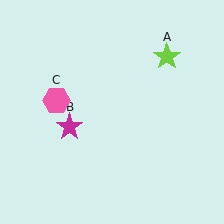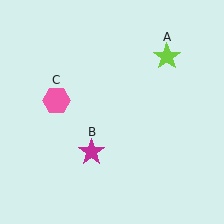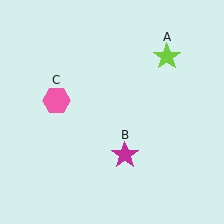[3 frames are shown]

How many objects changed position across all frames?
1 object changed position: magenta star (object B).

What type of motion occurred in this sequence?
The magenta star (object B) rotated counterclockwise around the center of the scene.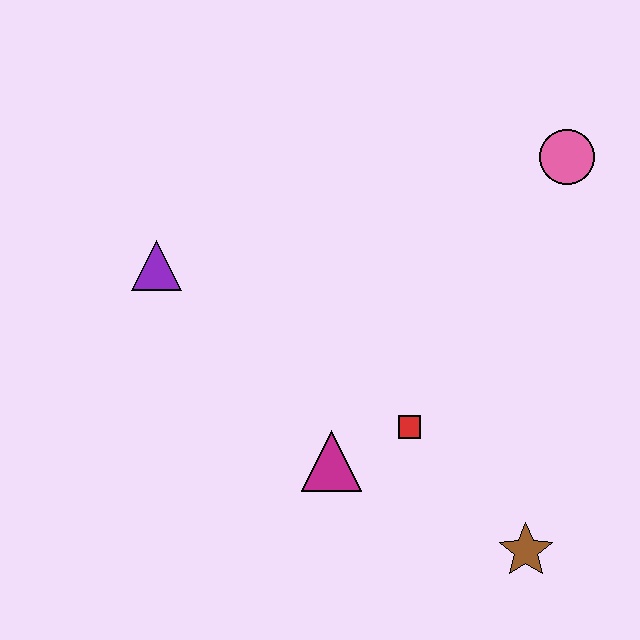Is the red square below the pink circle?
Yes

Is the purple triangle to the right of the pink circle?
No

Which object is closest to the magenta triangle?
The red square is closest to the magenta triangle.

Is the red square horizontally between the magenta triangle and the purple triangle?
No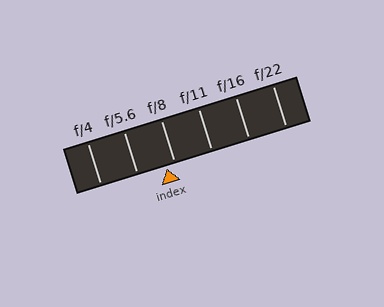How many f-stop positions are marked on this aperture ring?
There are 6 f-stop positions marked.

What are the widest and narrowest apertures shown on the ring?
The widest aperture shown is f/4 and the narrowest is f/22.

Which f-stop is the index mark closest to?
The index mark is closest to f/8.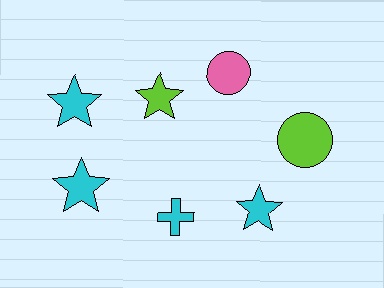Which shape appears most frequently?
Star, with 4 objects.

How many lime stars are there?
There is 1 lime star.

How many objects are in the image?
There are 7 objects.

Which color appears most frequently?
Cyan, with 4 objects.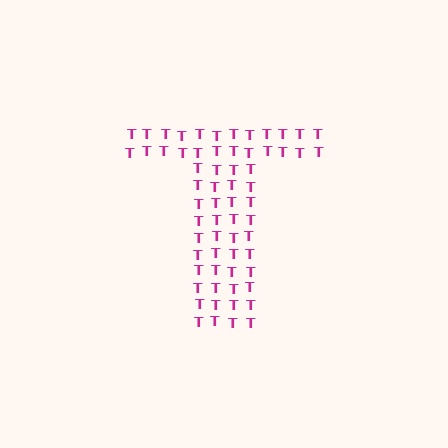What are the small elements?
The small elements are letter T's.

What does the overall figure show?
The overall figure shows the letter T.